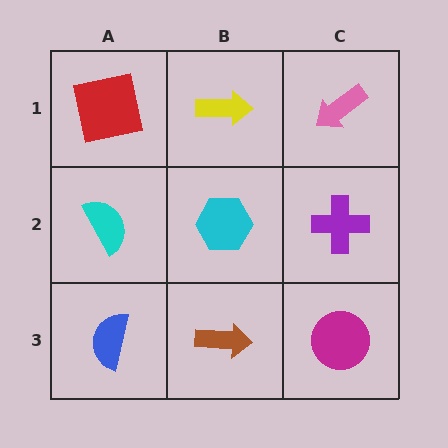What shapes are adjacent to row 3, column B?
A cyan hexagon (row 2, column B), a blue semicircle (row 3, column A), a magenta circle (row 3, column C).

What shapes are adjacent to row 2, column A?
A red square (row 1, column A), a blue semicircle (row 3, column A), a cyan hexagon (row 2, column B).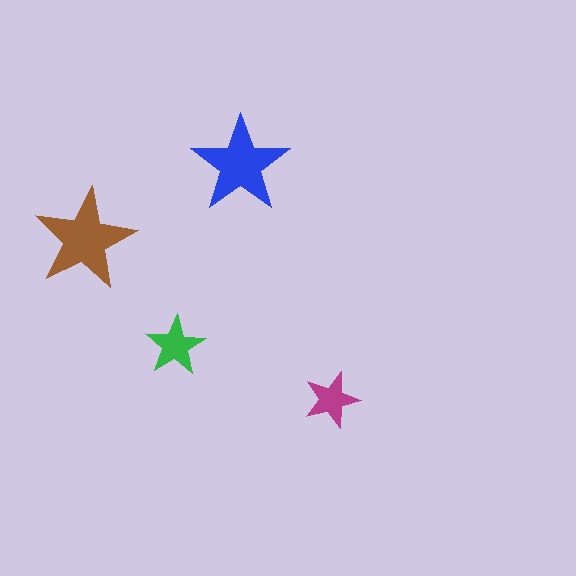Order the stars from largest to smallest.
the brown one, the blue one, the green one, the magenta one.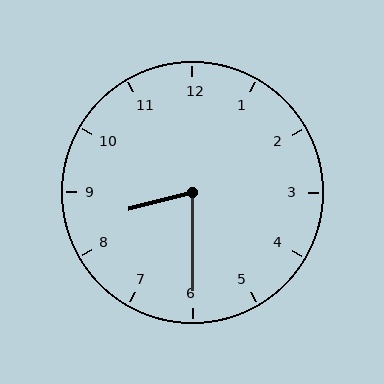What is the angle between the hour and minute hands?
Approximately 75 degrees.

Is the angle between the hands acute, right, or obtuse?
It is acute.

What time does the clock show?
8:30.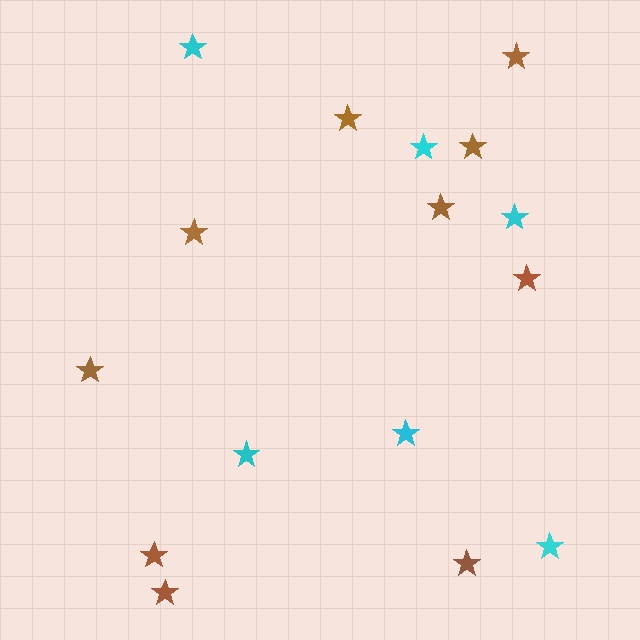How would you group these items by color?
There are 2 groups: one group of brown stars (10) and one group of cyan stars (6).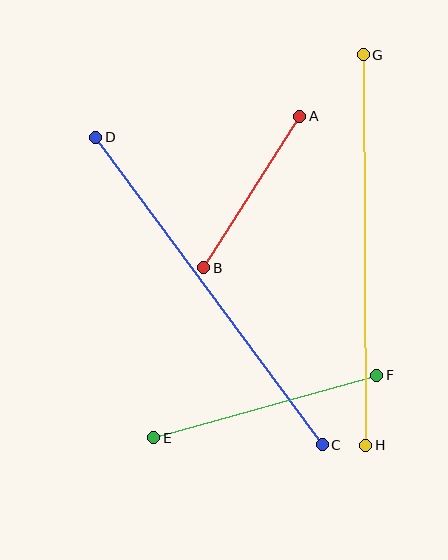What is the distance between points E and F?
The distance is approximately 232 pixels.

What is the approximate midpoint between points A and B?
The midpoint is at approximately (252, 192) pixels.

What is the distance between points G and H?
The distance is approximately 390 pixels.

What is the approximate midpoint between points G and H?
The midpoint is at approximately (365, 250) pixels.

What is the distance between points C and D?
The distance is approximately 382 pixels.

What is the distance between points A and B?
The distance is approximately 179 pixels.